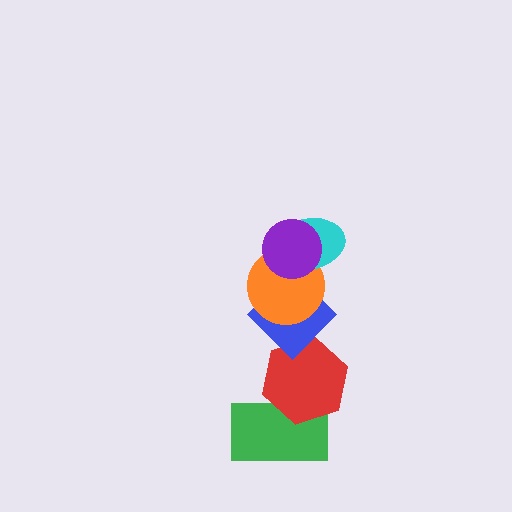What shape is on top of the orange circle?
The cyan ellipse is on top of the orange circle.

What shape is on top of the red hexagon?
The blue diamond is on top of the red hexagon.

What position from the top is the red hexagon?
The red hexagon is 5th from the top.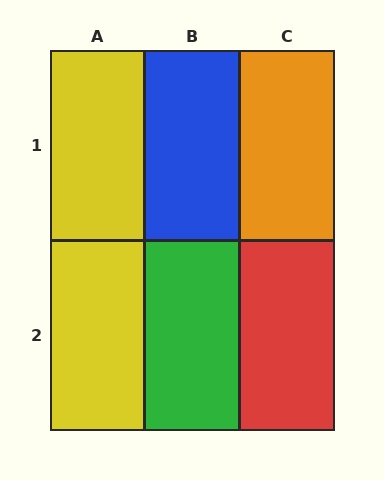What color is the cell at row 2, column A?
Yellow.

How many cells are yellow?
2 cells are yellow.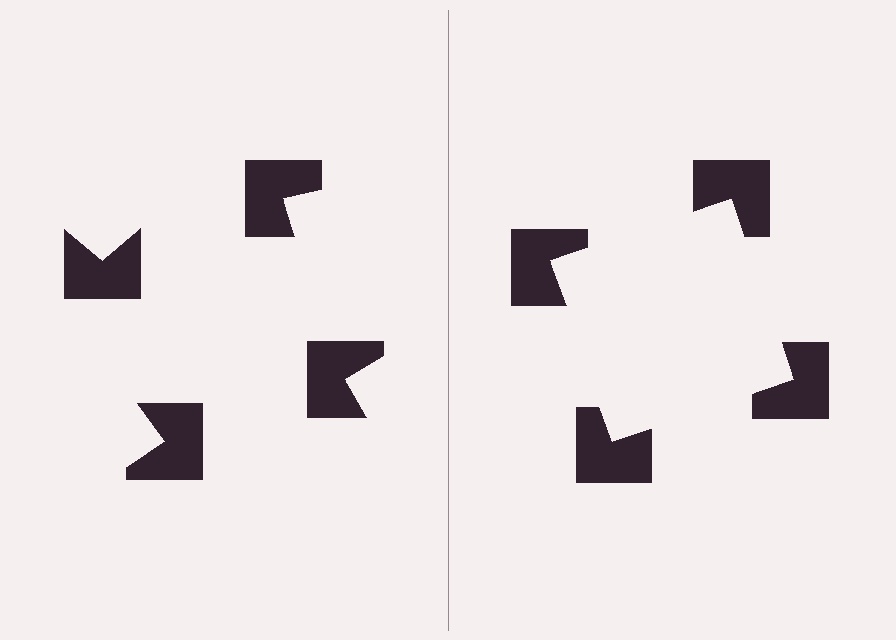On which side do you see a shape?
An illusory square appears on the right side. On the left side the wedge cuts are rotated, so no coherent shape forms.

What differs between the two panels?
The notched squares are positioned identically on both sides; only the wedge orientations differ. On the right they align to a square; on the left they are misaligned.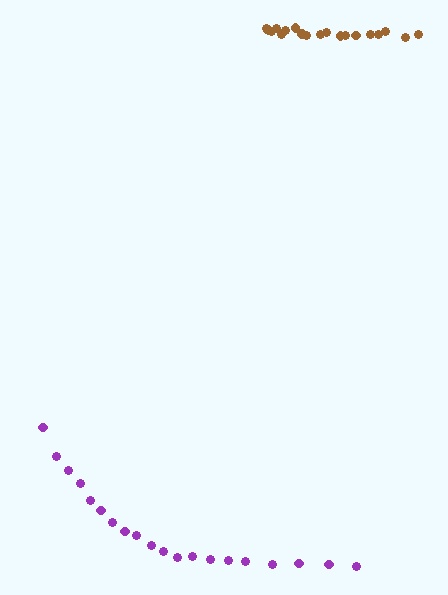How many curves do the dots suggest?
There are 2 distinct paths.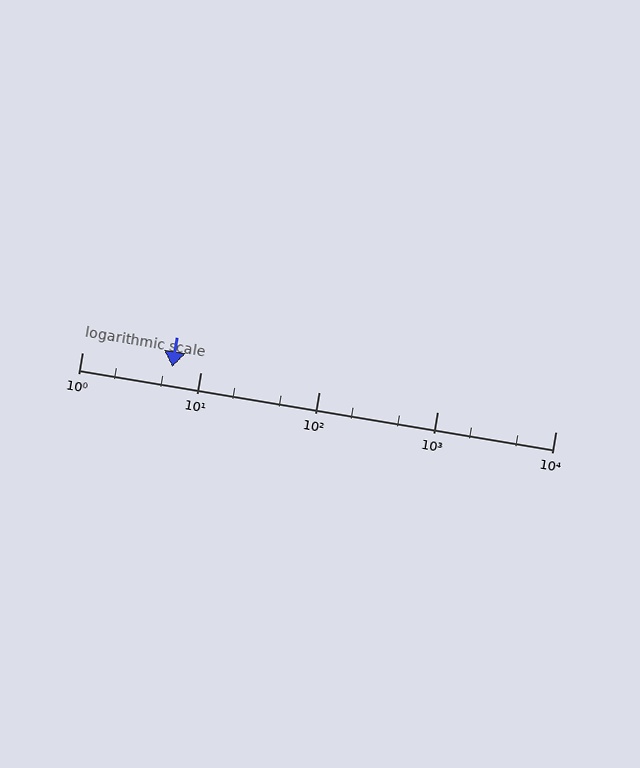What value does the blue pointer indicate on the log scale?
The pointer indicates approximately 5.8.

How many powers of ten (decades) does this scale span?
The scale spans 4 decades, from 1 to 10000.